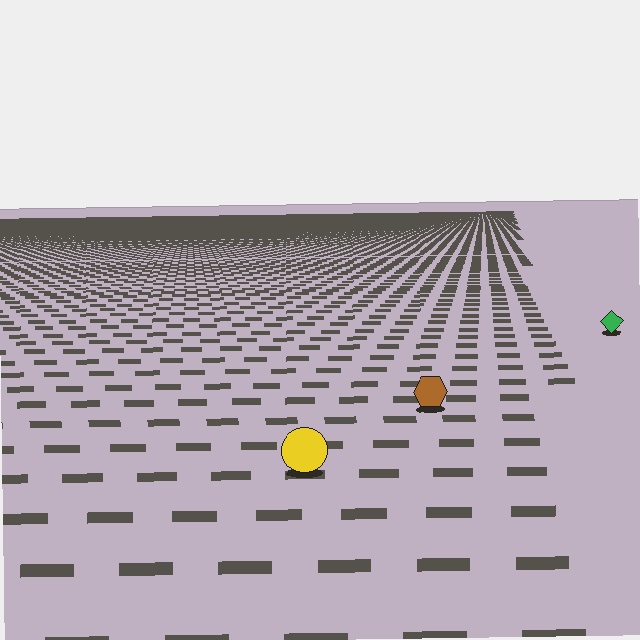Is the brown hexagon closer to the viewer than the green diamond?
Yes. The brown hexagon is closer — you can tell from the texture gradient: the ground texture is coarser near it.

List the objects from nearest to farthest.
From nearest to farthest: the yellow circle, the brown hexagon, the green diamond.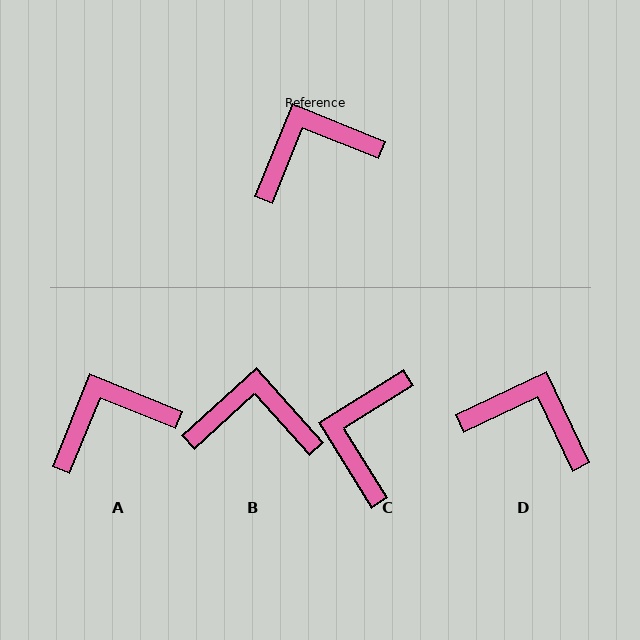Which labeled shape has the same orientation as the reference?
A.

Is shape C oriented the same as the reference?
No, it is off by about 54 degrees.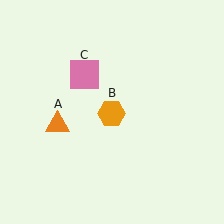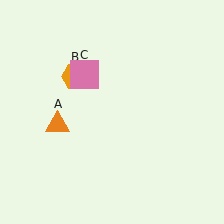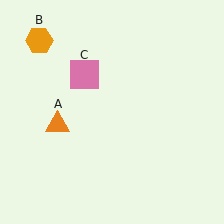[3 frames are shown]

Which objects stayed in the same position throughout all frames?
Orange triangle (object A) and pink square (object C) remained stationary.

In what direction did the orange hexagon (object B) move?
The orange hexagon (object B) moved up and to the left.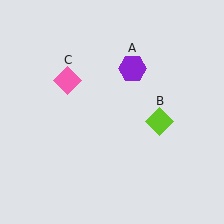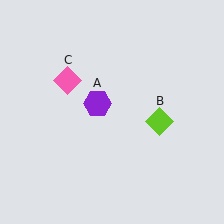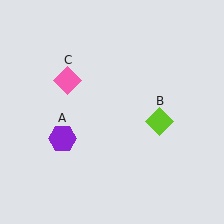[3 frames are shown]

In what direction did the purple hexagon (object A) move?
The purple hexagon (object A) moved down and to the left.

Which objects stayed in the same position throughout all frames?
Lime diamond (object B) and pink diamond (object C) remained stationary.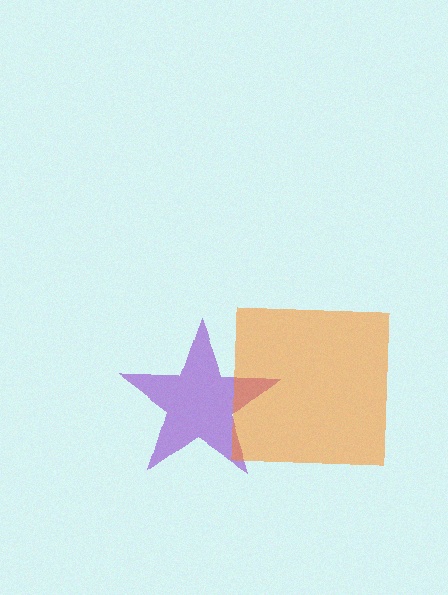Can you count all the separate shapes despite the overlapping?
Yes, there are 2 separate shapes.